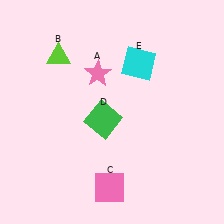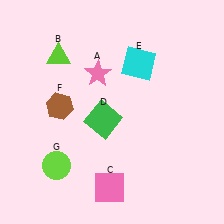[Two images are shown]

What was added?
A brown hexagon (F), a lime circle (G) were added in Image 2.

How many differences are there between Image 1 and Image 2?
There are 2 differences between the two images.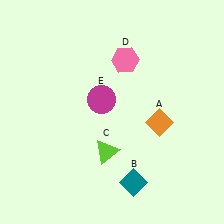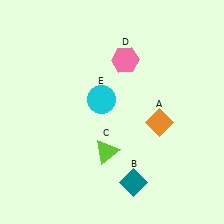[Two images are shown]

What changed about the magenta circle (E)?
In Image 1, E is magenta. In Image 2, it changed to cyan.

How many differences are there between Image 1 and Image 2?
There is 1 difference between the two images.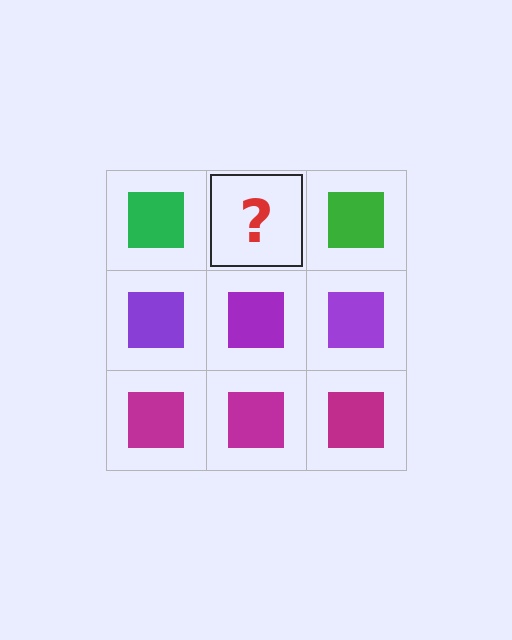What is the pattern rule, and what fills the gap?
The rule is that each row has a consistent color. The gap should be filled with a green square.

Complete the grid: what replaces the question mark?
The question mark should be replaced with a green square.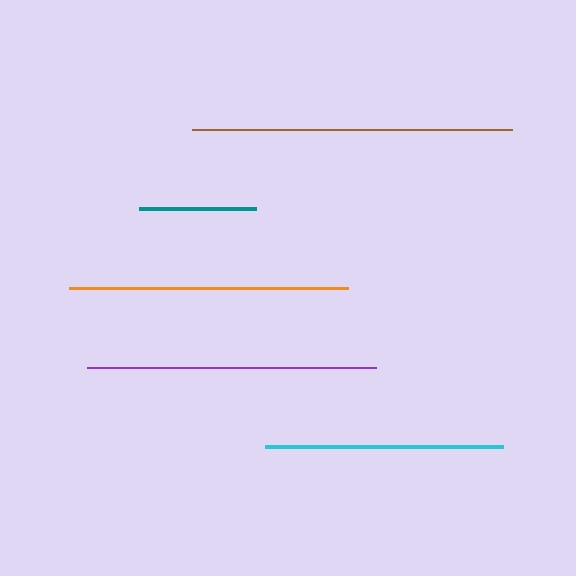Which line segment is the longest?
The brown line is the longest at approximately 320 pixels.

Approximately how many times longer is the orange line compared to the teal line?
The orange line is approximately 2.4 times the length of the teal line.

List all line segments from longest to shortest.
From longest to shortest: brown, purple, orange, cyan, teal.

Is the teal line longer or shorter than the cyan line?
The cyan line is longer than the teal line.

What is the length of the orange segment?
The orange segment is approximately 278 pixels long.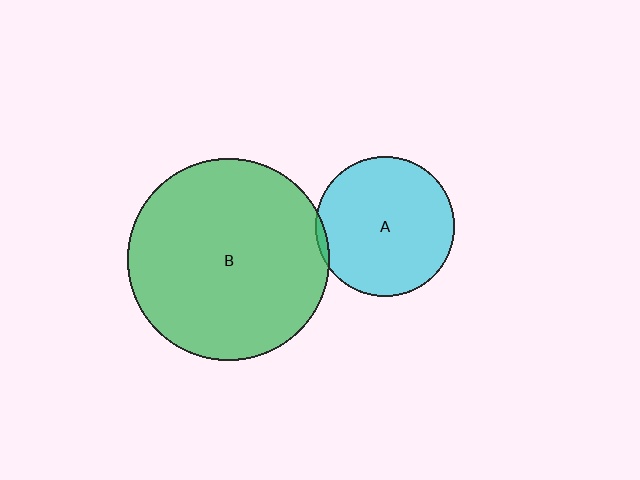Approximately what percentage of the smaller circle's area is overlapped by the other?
Approximately 5%.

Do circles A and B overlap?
Yes.